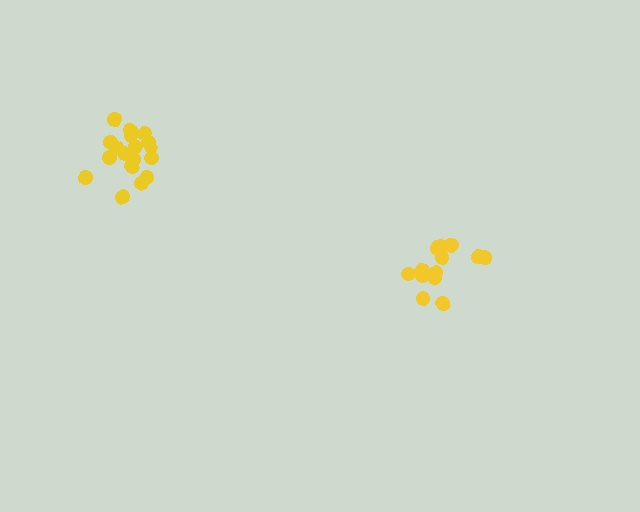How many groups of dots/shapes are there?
There are 2 groups.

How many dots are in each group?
Group 1: 13 dots, Group 2: 18 dots (31 total).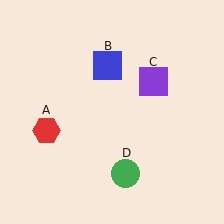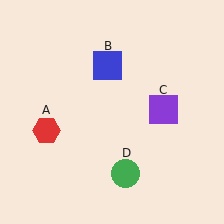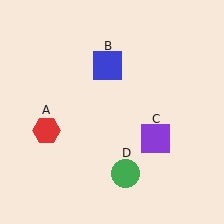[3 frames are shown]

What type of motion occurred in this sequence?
The purple square (object C) rotated clockwise around the center of the scene.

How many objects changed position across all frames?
1 object changed position: purple square (object C).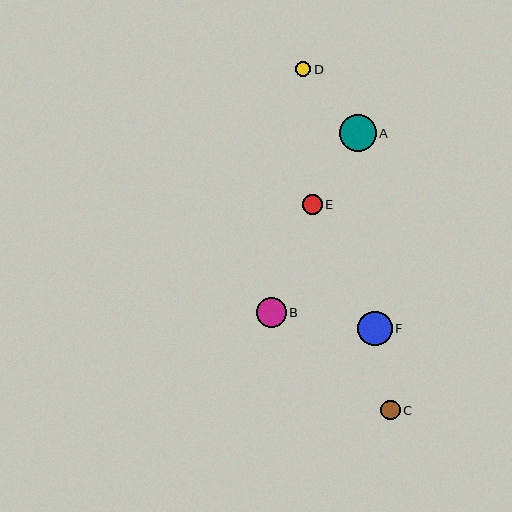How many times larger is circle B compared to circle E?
Circle B is approximately 1.5 times the size of circle E.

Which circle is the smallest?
Circle D is the smallest with a size of approximately 16 pixels.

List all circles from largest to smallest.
From largest to smallest: A, F, B, E, C, D.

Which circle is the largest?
Circle A is the largest with a size of approximately 37 pixels.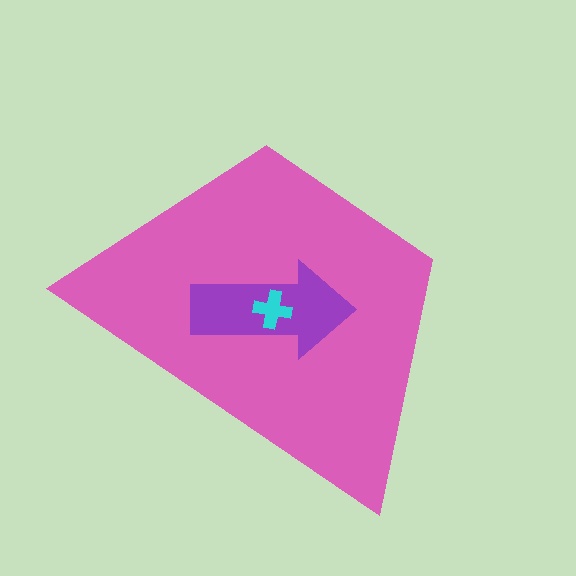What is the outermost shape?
The pink trapezoid.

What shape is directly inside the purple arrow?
The cyan cross.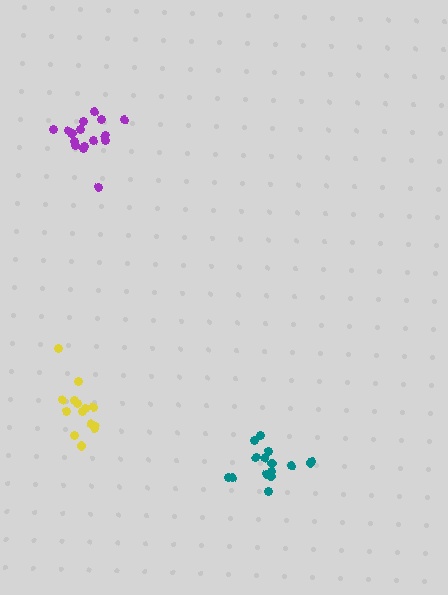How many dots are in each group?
Group 1: 14 dots, Group 2: 16 dots, Group 3: 15 dots (45 total).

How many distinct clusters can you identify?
There are 3 distinct clusters.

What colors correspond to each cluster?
The clusters are colored: yellow, purple, teal.